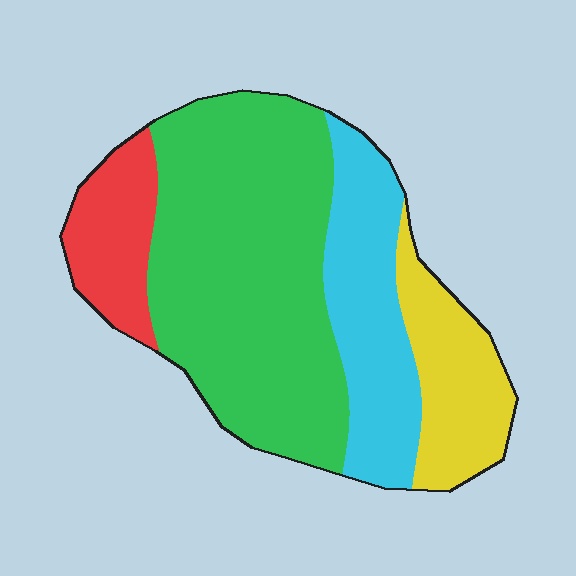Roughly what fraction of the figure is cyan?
Cyan takes up about one fifth (1/5) of the figure.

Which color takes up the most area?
Green, at roughly 50%.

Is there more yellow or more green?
Green.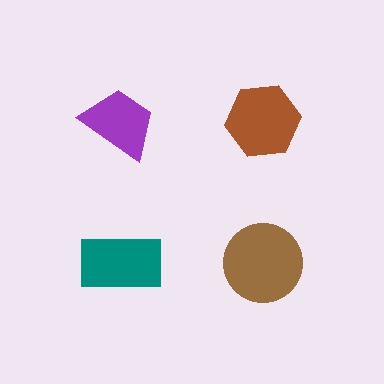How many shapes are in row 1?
2 shapes.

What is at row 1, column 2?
A brown hexagon.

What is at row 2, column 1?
A teal rectangle.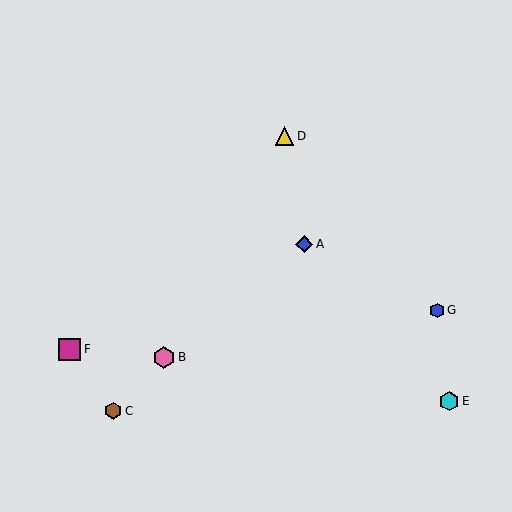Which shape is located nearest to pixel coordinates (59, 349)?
The magenta square (labeled F) at (70, 349) is nearest to that location.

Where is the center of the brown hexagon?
The center of the brown hexagon is at (113, 411).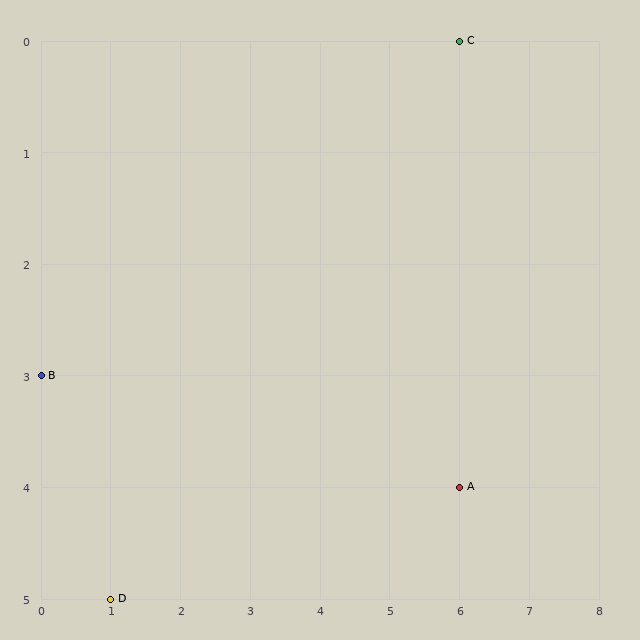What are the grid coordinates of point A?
Point A is at grid coordinates (6, 4).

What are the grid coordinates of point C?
Point C is at grid coordinates (6, 0).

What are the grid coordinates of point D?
Point D is at grid coordinates (1, 5).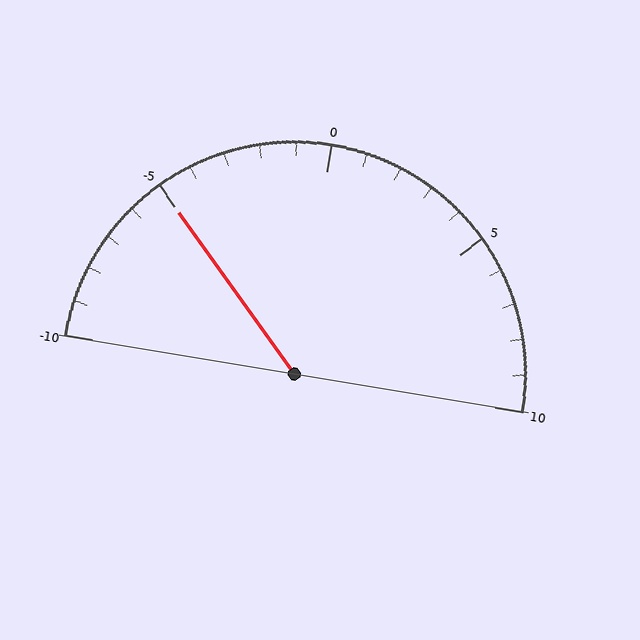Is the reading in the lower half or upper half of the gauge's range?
The reading is in the lower half of the range (-10 to 10).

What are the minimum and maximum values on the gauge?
The gauge ranges from -10 to 10.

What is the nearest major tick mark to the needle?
The nearest major tick mark is -5.